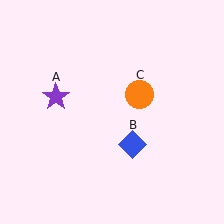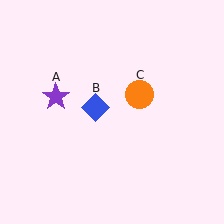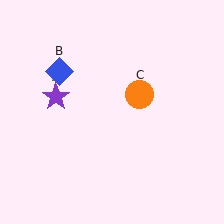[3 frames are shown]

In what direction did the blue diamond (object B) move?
The blue diamond (object B) moved up and to the left.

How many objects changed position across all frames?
1 object changed position: blue diamond (object B).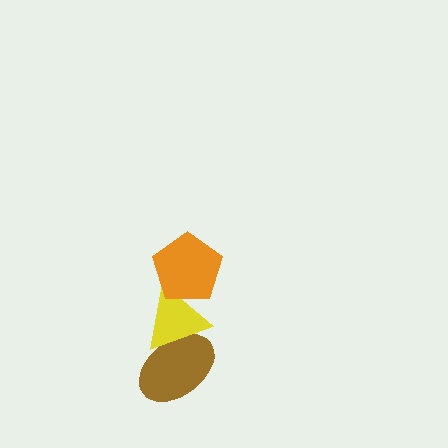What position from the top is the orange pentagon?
The orange pentagon is 1st from the top.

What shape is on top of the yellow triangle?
The orange pentagon is on top of the yellow triangle.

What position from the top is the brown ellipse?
The brown ellipse is 3rd from the top.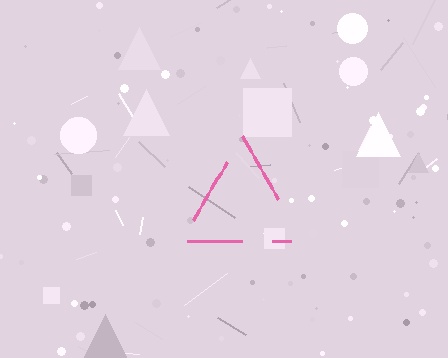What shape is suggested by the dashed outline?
The dashed outline suggests a triangle.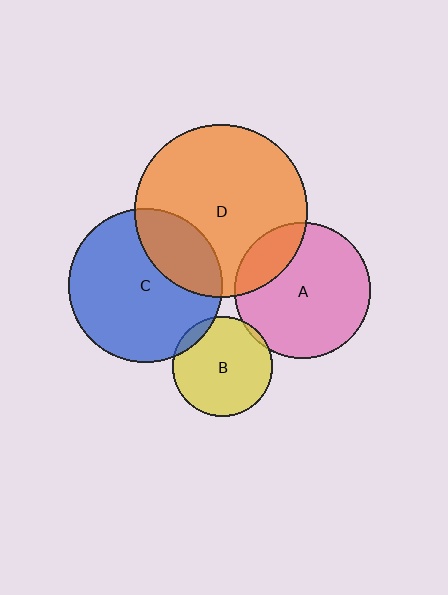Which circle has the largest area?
Circle D (orange).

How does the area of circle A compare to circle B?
Approximately 1.8 times.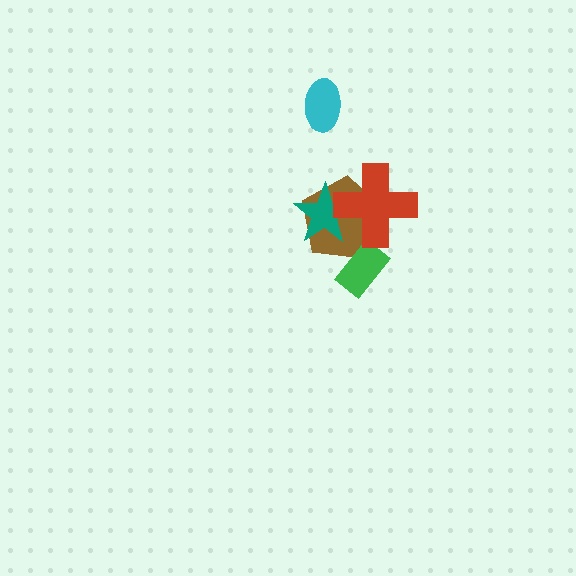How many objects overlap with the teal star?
2 objects overlap with the teal star.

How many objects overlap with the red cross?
2 objects overlap with the red cross.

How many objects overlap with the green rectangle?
1 object overlaps with the green rectangle.